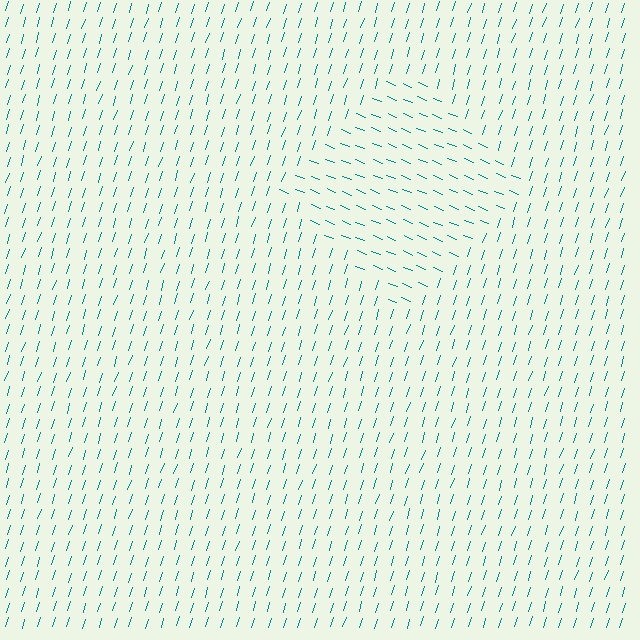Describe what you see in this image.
The image is filled with small teal line segments. A diamond region in the image has lines oriented differently from the surrounding lines, creating a visible texture boundary.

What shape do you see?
I see a diamond.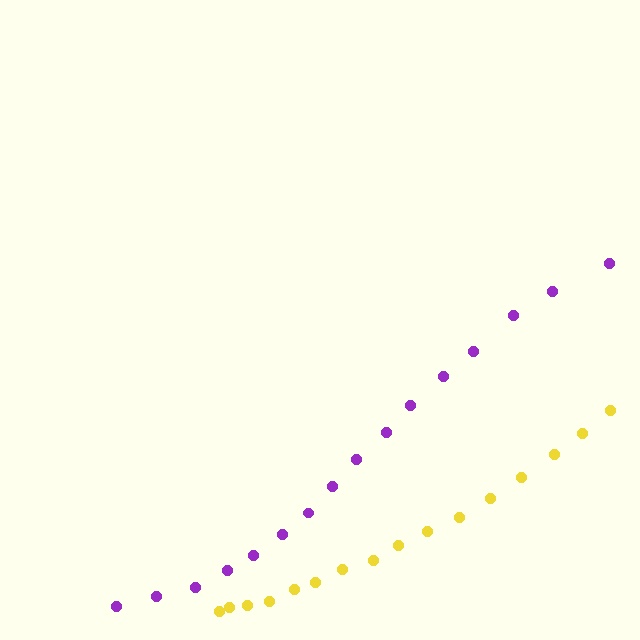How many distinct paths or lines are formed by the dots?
There are 2 distinct paths.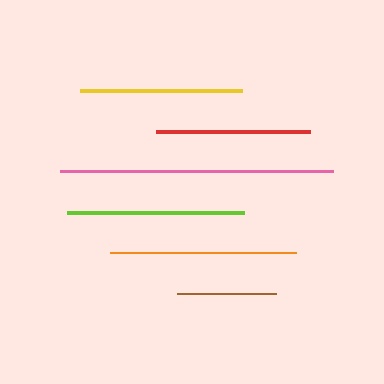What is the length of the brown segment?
The brown segment is approximately 99 pixels long.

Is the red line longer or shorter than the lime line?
The lime line is longer than the red line.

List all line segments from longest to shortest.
From longest to shortest: pink, orange, lime, yellow, red, brown.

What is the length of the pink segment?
The pink segment is approximately 274 pixels long.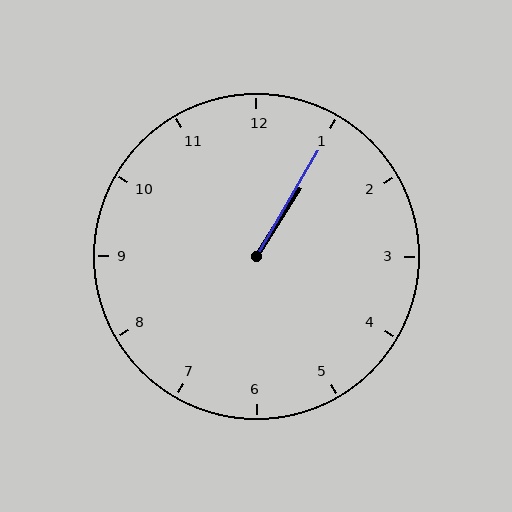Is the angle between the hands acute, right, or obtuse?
It is acute.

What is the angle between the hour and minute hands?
Approximately 2 degrees.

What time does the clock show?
1:05.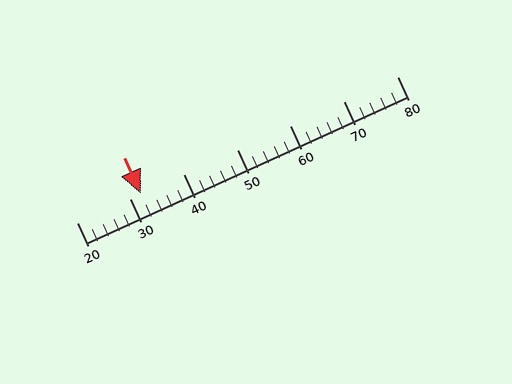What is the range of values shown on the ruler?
The ruler shows values from 20 to 80.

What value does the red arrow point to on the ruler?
The red arrow points to approximately 32.